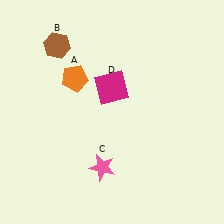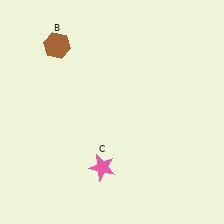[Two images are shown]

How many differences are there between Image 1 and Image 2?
There are 2 differences between the two images.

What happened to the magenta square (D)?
The magenta square (D) was removed in Image 2. It was in the top-left area of Image 1.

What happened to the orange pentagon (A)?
The orange pentagon (A) was removed in Image 2. It was in the top-left area of Image 1.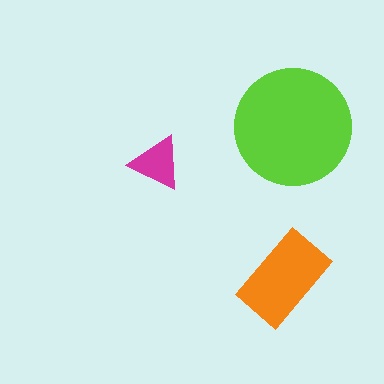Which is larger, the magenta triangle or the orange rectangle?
The orange rectangle.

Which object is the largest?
The lime circle.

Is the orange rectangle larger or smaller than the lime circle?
Smaller.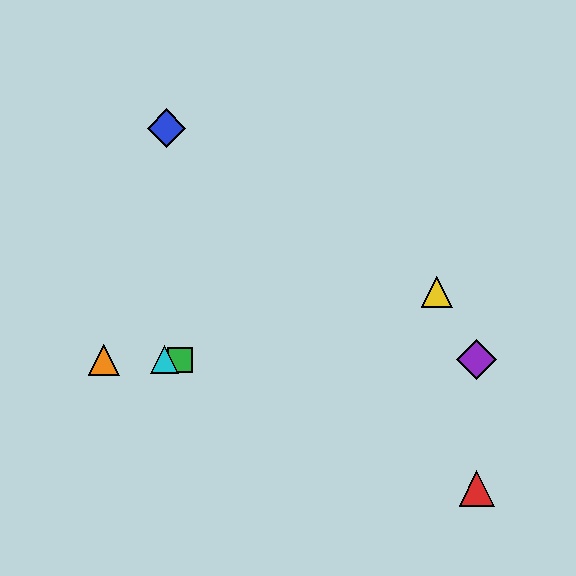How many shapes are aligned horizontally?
4 shapes (the green square, the purple diamond, the orange triangle, the cyan triangle) are aligned horizontally.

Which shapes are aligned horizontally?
The green square, the purple diamond, the orange triangle, the cyan triangle are aligned horizontally.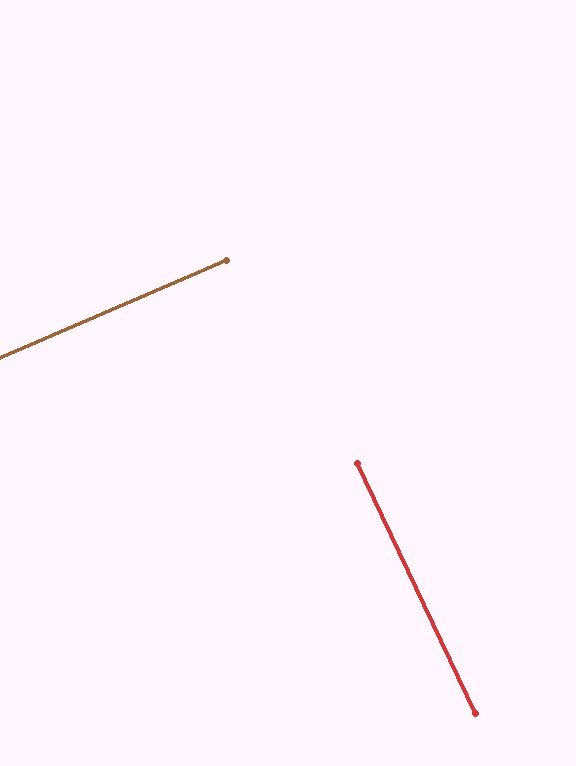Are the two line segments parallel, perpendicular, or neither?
Perpendicular — they meet at approximately 88°.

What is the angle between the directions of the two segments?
Approximately 88 degrees.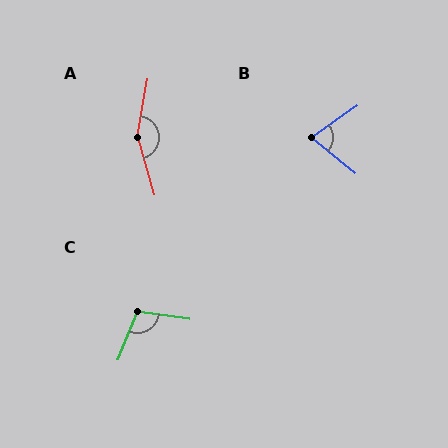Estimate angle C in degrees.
Approximately 104 degrees.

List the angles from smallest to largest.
B (74°), C (104°), A (154°).